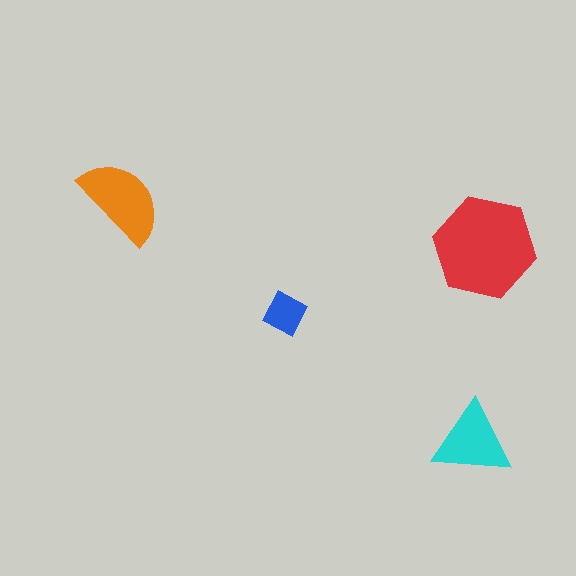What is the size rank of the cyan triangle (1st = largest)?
3rd.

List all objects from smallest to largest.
The blue diamond, the cyan triangle, the orange semicircle, the red hexagon.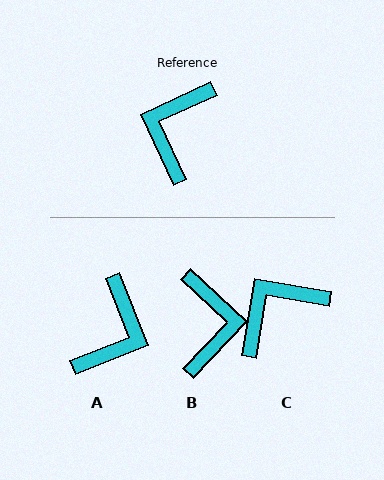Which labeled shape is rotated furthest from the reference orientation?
A, about 176 degrees away.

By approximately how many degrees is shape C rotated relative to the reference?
Approximately 34 degrees clockwise.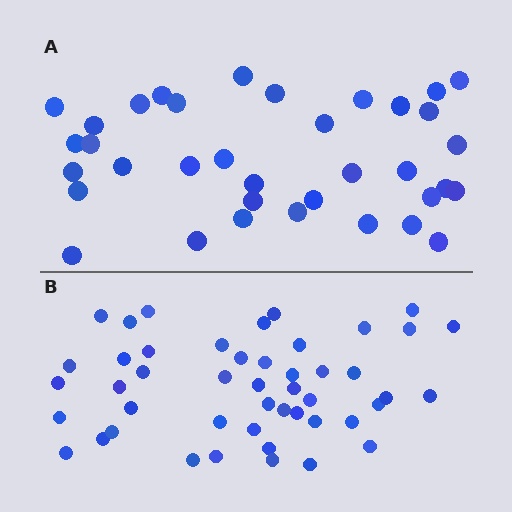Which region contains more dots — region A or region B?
Region B (the bottom region) has more dots.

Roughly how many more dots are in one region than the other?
Region B has roughly 12 or so more dots than region A.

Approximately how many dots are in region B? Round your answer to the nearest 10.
About 50 dots. (The exact count is 47, which rounds to 50.)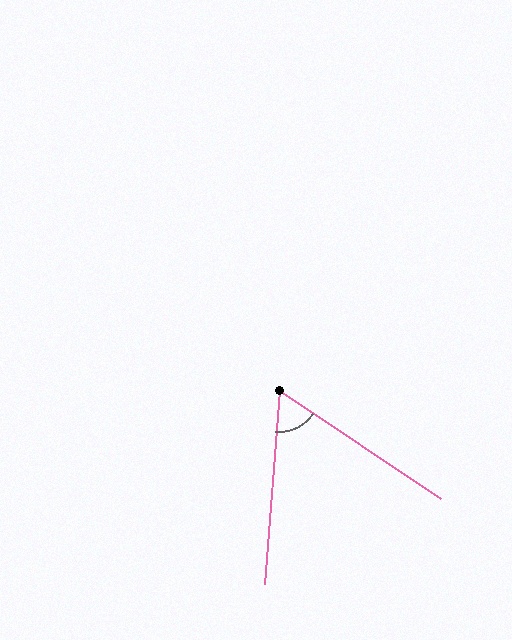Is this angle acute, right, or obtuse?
It is acute.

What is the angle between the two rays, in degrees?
Approximately 61 degrees.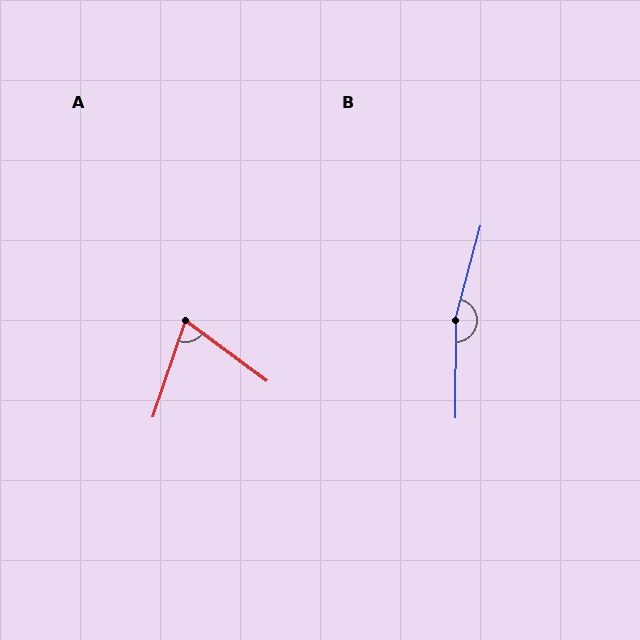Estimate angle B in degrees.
Approximately 165 degrees.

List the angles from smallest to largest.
A (72°), B (165°).